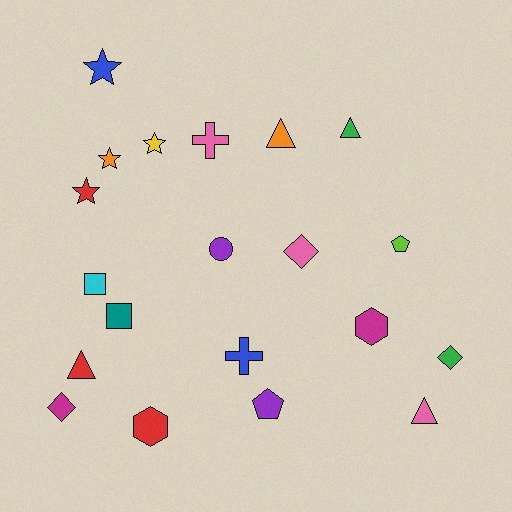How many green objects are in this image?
There are 2 green objects.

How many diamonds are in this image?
There are 3 diamonds.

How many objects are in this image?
There are 20 objects.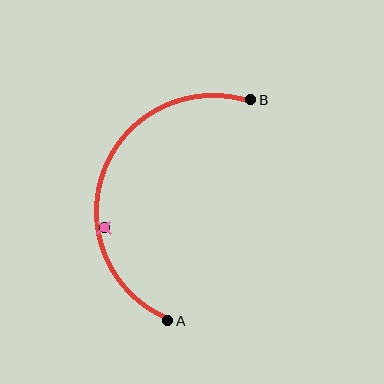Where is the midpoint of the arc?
The arc midpoint is the point on the curve farthest from the straight line joining A and B. It sits to the left of that line.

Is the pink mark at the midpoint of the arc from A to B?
No — the pink mark does not lie on the arc at all. It sits slightly inside the curve.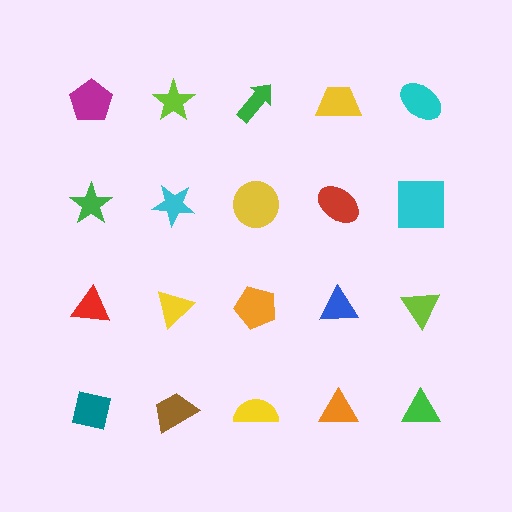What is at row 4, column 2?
A brown trapezoid.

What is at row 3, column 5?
A lime triangle.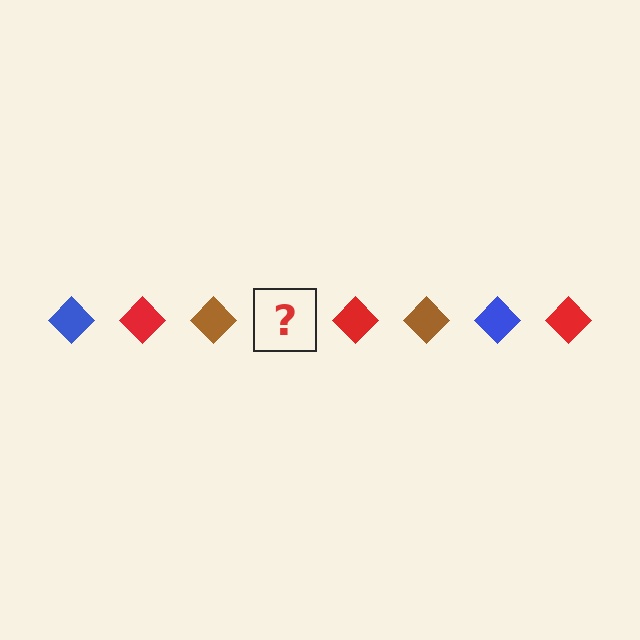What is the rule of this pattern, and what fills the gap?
The rule is that the pattern cycles through blue, red, brown diamonds. The gap should be filled with a blue diamond.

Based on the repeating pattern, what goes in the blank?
The blank should be a blue diamond.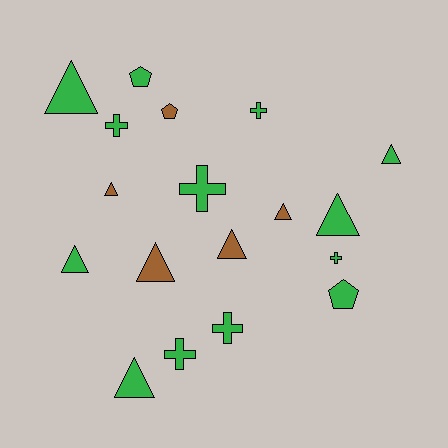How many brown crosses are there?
There are no brown crosses.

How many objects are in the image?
There are 18 objects.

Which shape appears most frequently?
Triangle, with 9 objects.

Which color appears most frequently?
Green, with 13 objects.